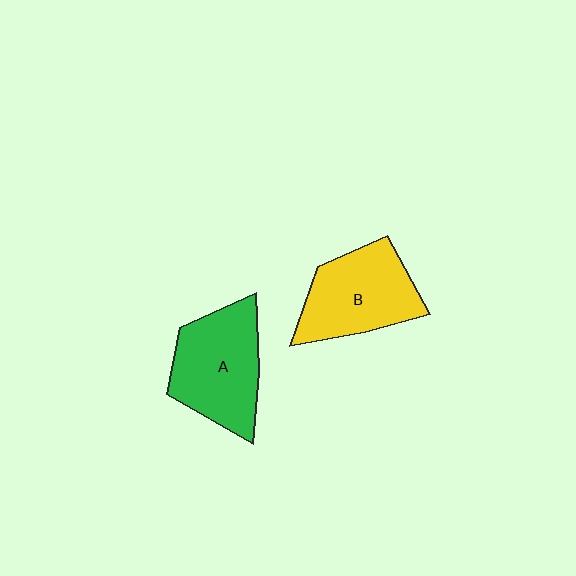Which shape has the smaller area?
Shape B (yellow).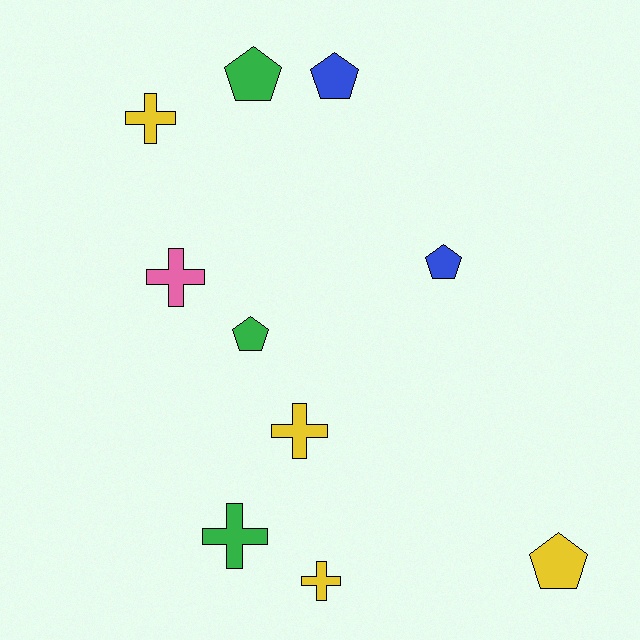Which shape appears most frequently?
Pentagon, with 5 objects.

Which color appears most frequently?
Yellow, with 4 objects.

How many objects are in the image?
There are 10 objects.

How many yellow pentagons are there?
There is 1 yellow pentagon.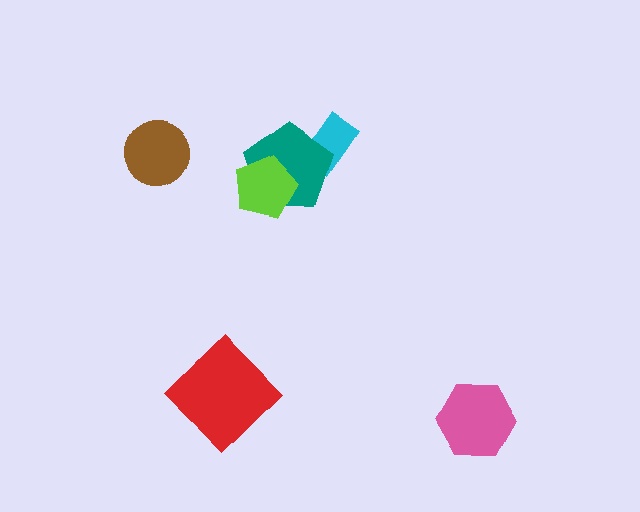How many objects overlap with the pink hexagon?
0 objects overlap with the pink hexagon.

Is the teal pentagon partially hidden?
Yes, it is partially covered by another shape.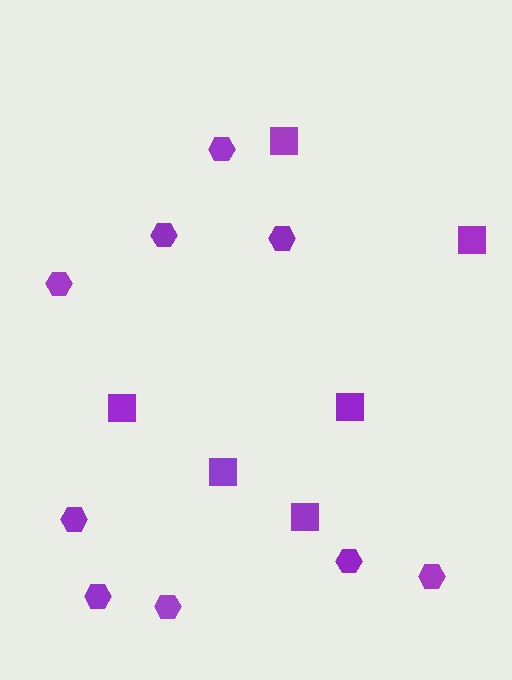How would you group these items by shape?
There are 2 groups: one group of squares (6) and one group of hexagons (9).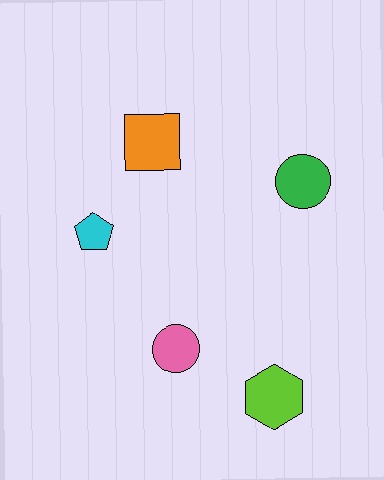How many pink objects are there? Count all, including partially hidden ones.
There is 1 pink object.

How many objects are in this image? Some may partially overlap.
There are 5 objects.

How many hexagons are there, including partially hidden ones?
There is 1 hexagon.